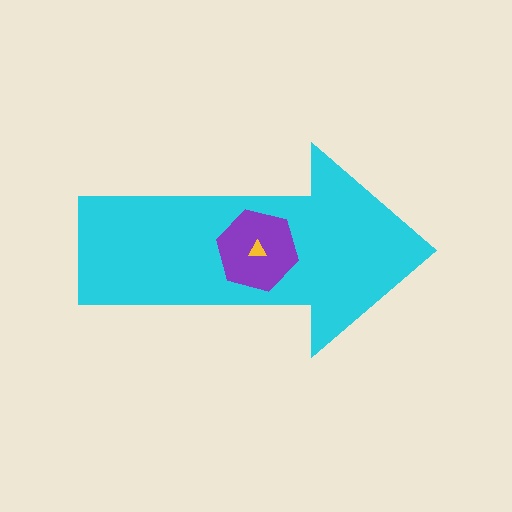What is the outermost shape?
The cyan arrow.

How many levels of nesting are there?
3.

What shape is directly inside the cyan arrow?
The purple hexagon.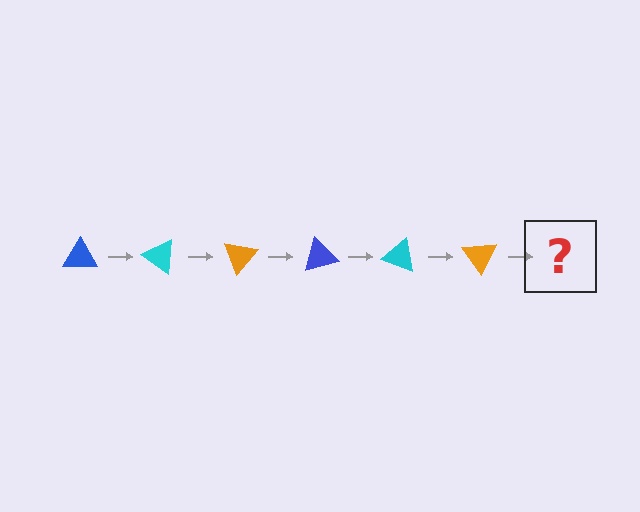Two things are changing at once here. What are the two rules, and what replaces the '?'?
The two rules are that it rotates 35 degrees each step and the color cycles through blue, cyan, and orange. The '?' should be a blue triangle, rotated 210 degrees from the start.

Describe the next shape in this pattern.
It should be a blue triangle, rotated 210 degrees from the start.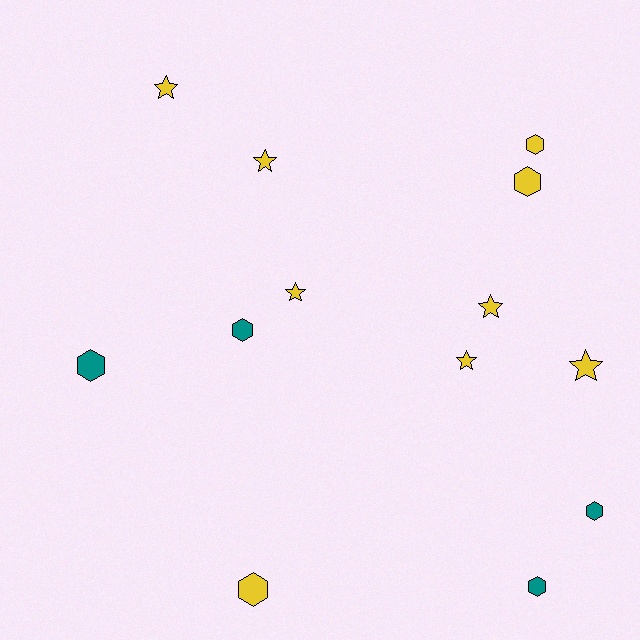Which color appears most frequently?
Yellow, with 9 objects.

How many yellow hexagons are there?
There are 3 yellow hexagons.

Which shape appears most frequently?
Hexagon, with 7 objects.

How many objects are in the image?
There are 13 objects.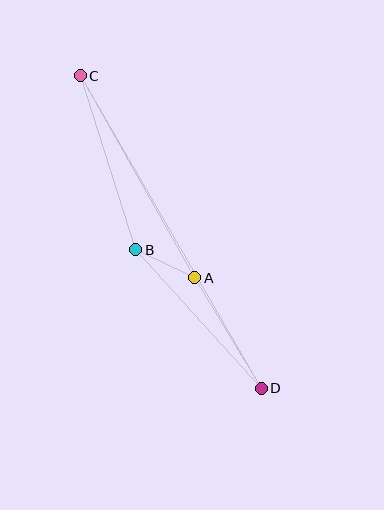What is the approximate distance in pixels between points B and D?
The distance between B and D is approximately 187 pixels.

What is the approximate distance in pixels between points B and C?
The distance between B and C is approximately 183 pixels.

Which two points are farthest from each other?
Points C and D are farthest from each other.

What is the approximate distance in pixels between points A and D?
The distance between A and D is approximately 129 pixels.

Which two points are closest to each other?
Points A and B are closest to each other.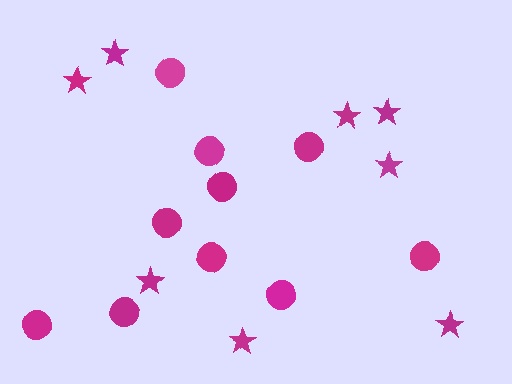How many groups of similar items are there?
There are 2 groups: one group of stars (8) and one group of circles (10).